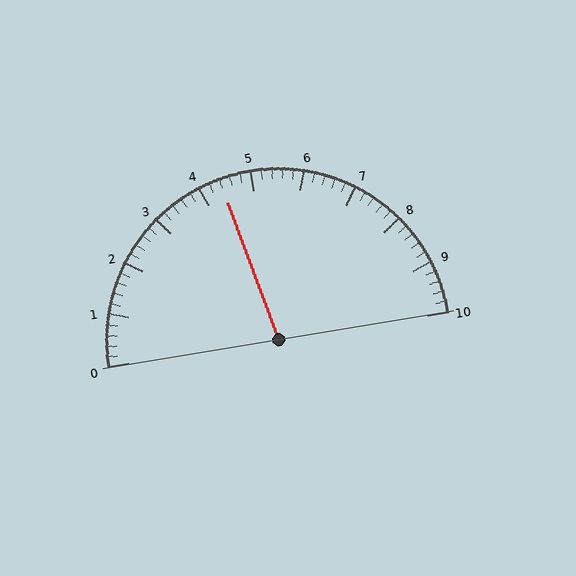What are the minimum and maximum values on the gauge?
The gauge ranges from 0 to 10.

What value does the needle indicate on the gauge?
The needle indicates approximately 4.4.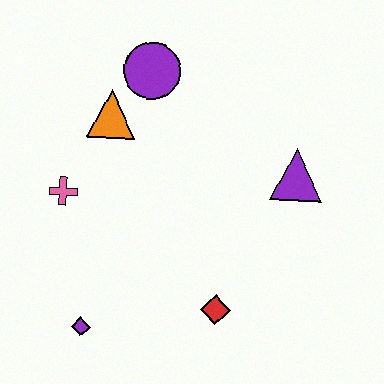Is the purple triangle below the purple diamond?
No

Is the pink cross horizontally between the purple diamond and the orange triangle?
No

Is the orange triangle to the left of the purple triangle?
Yes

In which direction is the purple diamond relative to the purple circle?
The purple diamond is below the purple circle.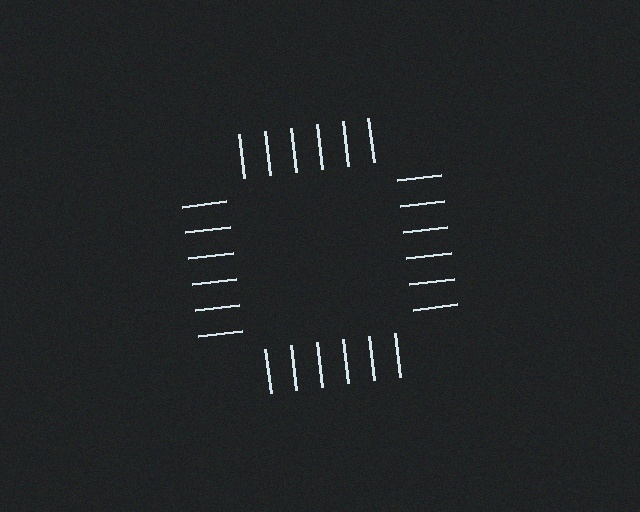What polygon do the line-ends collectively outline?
An illusory square — the line segments terminate on its edges but no continuous stroke is drawn.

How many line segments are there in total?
24 — 6 along each of the 4 edges.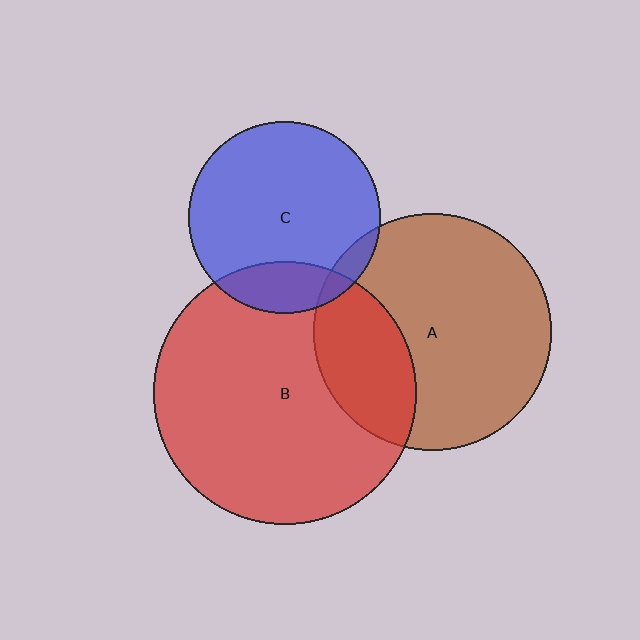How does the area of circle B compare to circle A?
Approximately 1.2 times.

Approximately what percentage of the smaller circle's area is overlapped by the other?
Approximately 25%.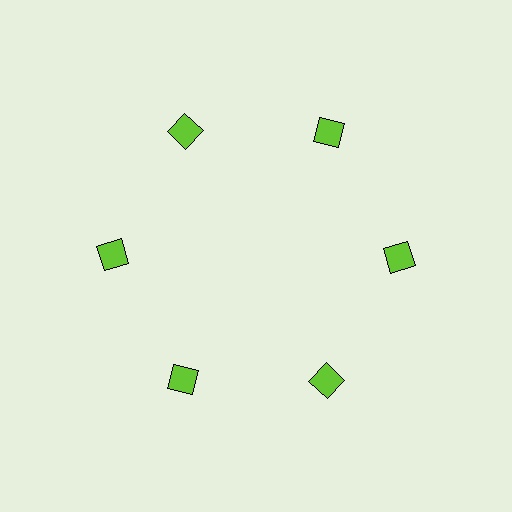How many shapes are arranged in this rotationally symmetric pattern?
There are 6 shapes, arranged in 6 groups of 1.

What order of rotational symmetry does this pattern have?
This pattern has 6-fold rotational symmetry.